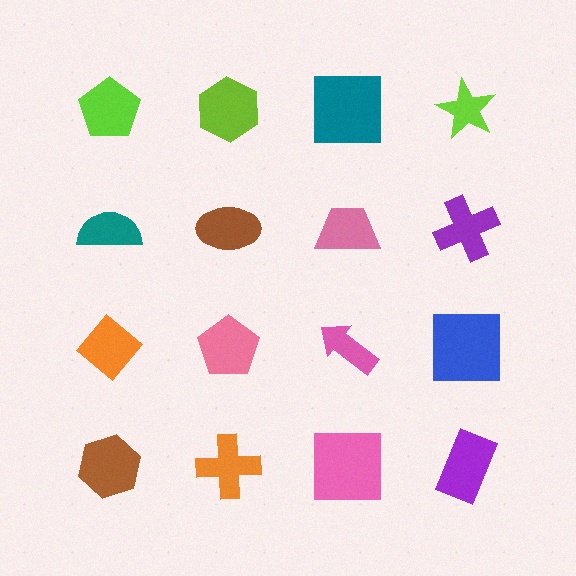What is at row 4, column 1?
A brown hexagon.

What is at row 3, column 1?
An orange diamond.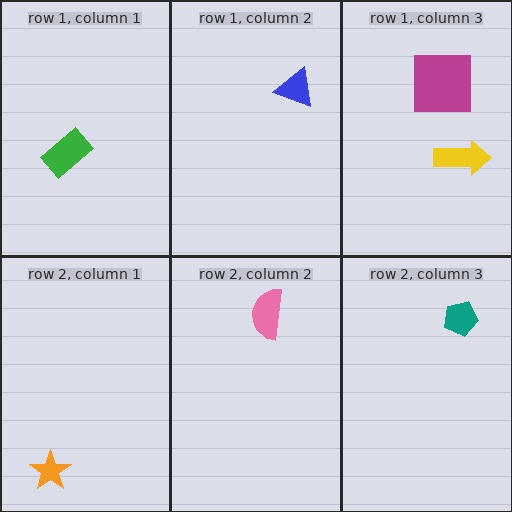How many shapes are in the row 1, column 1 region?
1.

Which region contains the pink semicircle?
The row 2, column 2 region.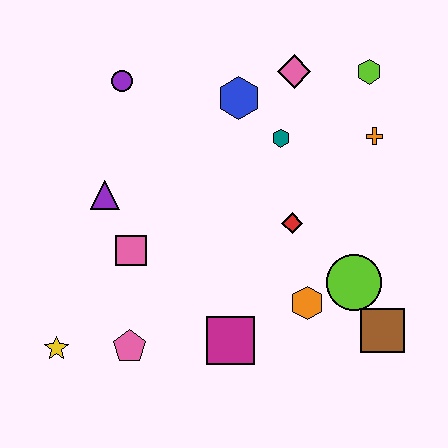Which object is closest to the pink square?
The purple triangle is closest to the pink square.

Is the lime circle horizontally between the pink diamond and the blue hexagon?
No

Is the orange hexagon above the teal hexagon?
No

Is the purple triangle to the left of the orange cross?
Yes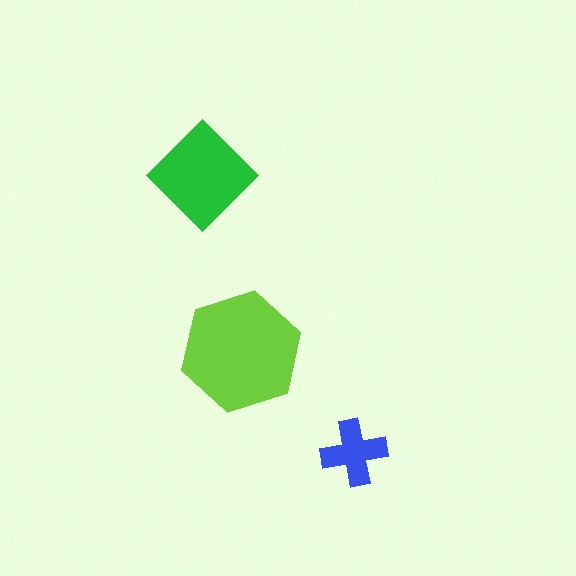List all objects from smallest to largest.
The blue cross, the green diamond, the lime hexagon.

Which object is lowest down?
The blue cross is bottommost.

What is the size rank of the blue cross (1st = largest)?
3rd.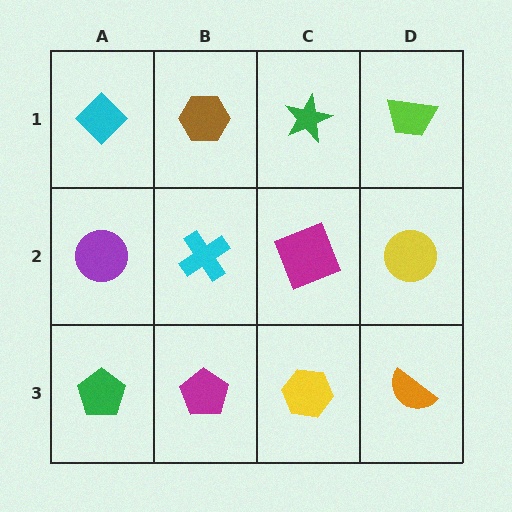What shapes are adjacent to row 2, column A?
A cyan diamond (row 1, column A), a green pentagon (row 3, column A), a cyan cross (row 2, column B).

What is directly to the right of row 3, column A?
A magenta pentagon.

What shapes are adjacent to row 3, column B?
A cyan cross (row 2, column B), a green pentagon (row 3, column A), a yellow hexagon (row 3, column C).